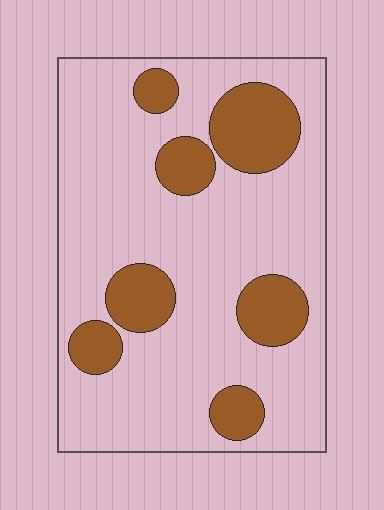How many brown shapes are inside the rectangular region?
7.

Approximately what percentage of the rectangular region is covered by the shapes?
Approximately 25%.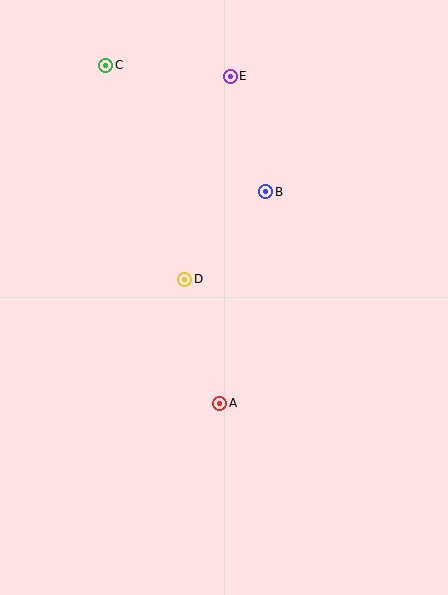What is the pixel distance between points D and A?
The distance between D and A is 129 pixels.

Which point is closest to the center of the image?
Point D at (185, 279) is closest to the center.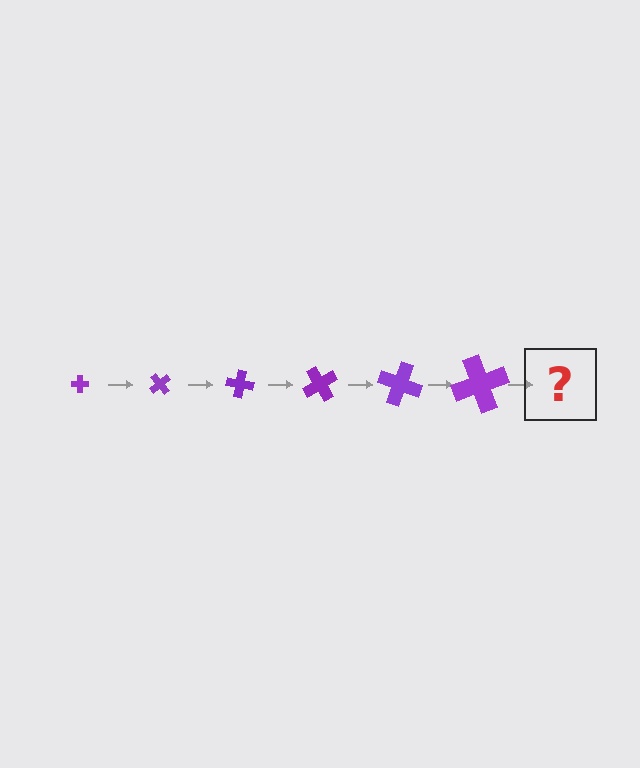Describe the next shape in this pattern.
It should be a cross, larger than the previous one and rotated 300 degrees from the start.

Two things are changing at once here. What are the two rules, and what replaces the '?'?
The two rules are that the cross grows larger each step and it rotates 50 degrees each step. The '?' should be a cross, larger than the previous one and rotated 300 degrees from the start.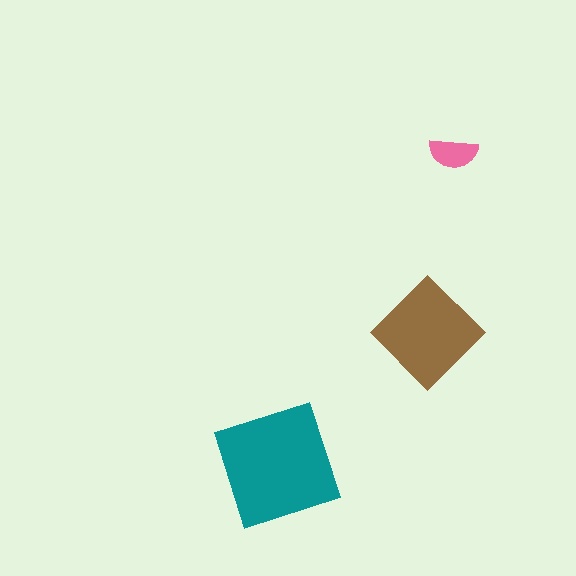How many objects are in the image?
There are 3 objects in the image.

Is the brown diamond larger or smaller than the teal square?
Smaller.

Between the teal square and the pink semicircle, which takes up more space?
The teal square.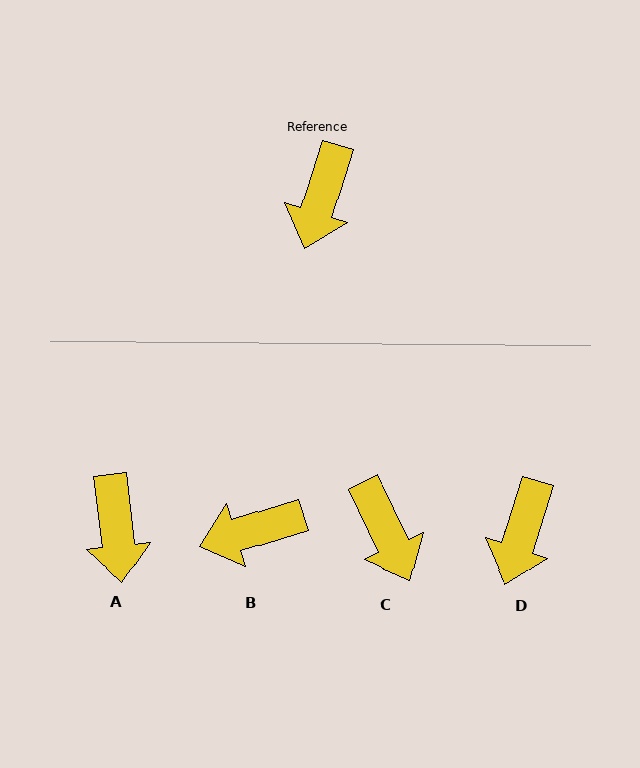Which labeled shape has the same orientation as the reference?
D.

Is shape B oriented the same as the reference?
No, it is off by about 55 degrees.